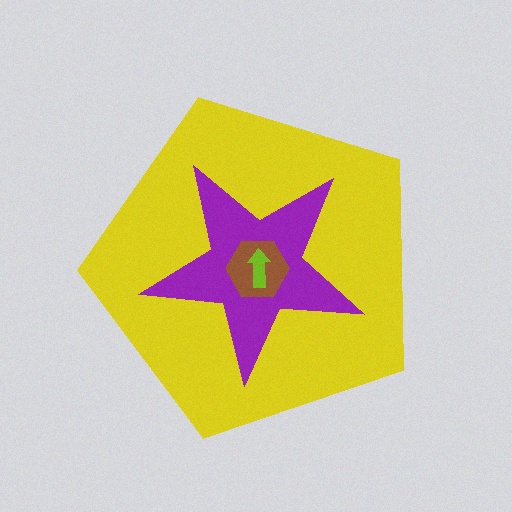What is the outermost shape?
The yellow pentagon.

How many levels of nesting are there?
4.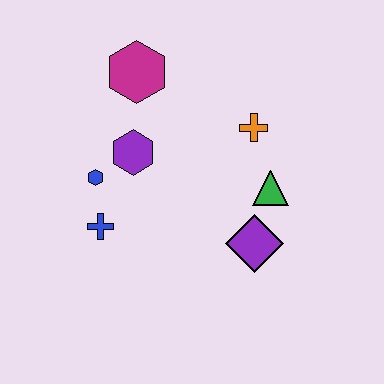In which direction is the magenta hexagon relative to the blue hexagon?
The magenta hexagon is above the blue hexagon.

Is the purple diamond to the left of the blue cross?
No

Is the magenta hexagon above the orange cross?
Yes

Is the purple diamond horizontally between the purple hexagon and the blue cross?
No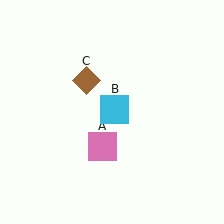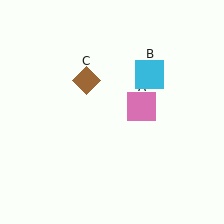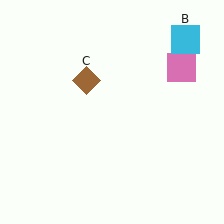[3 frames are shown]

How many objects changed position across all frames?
2 objects changed position: pink square (object A), cyan square (object B).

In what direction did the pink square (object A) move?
The pink square (object A) moved up and to the right.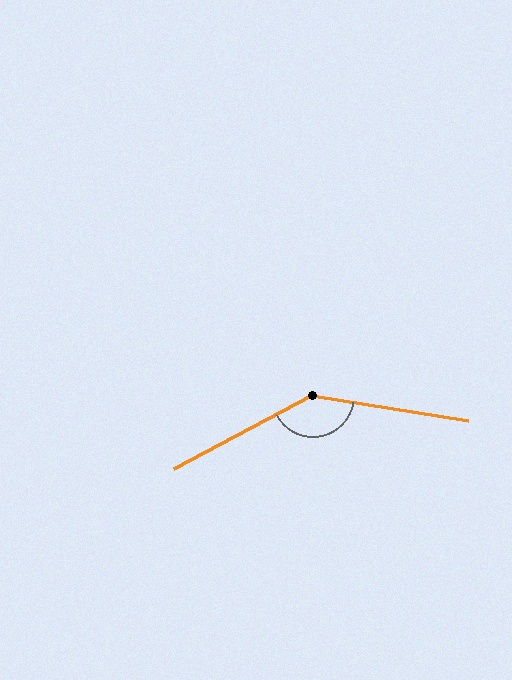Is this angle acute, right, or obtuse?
It is obtuse.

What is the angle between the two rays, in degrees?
Approximately 143 degrees.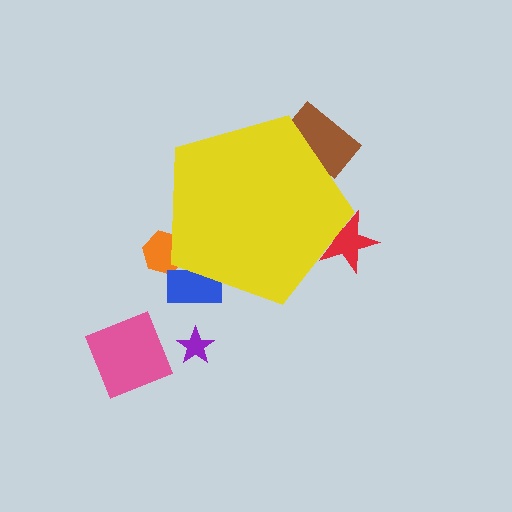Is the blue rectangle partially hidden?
Yes, the blue rectangle is partially hidden behind the yellow pentagon.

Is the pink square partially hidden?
No, the pink square is fully visible.